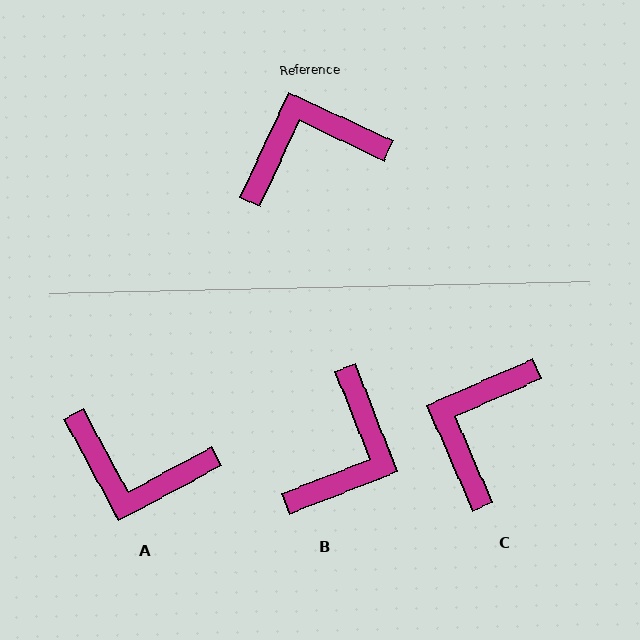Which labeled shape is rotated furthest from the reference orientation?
A, about 143 degrees away.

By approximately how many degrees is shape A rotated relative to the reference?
Approximately 143 degrees counter-clockwise.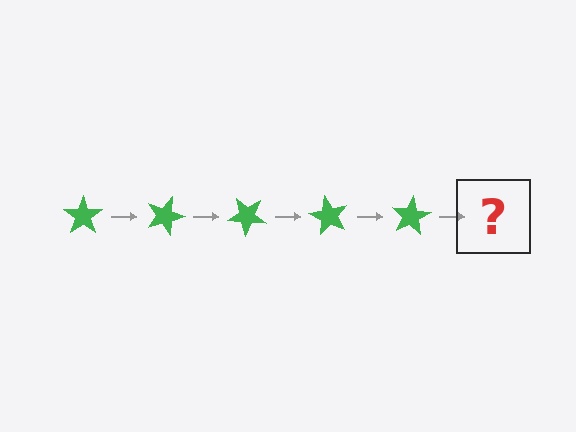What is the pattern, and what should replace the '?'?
The pattern is that the star rotates 20 degrees each step. The '?' should be a green star rotated 100 degrees.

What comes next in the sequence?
The next element should be a green star rotated 100 degrees.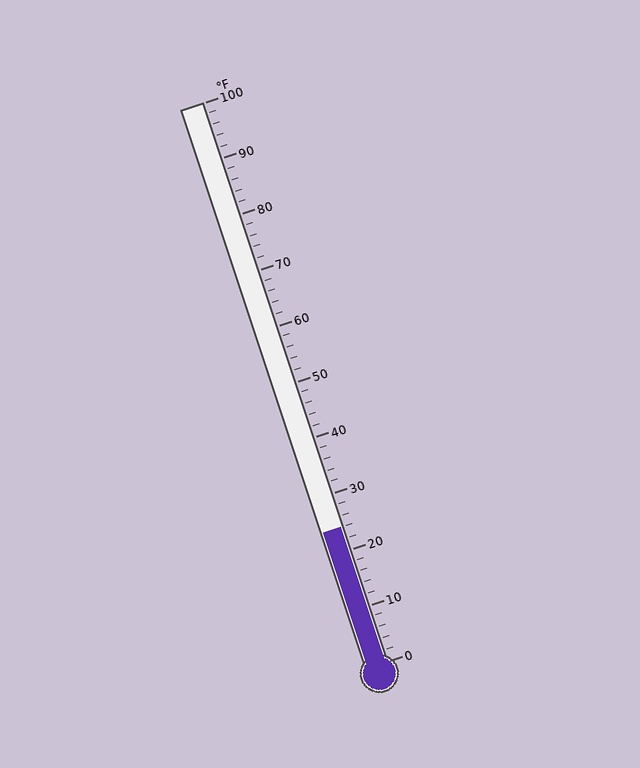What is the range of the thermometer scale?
The thermometer scale ranges from 0°F to 100°F.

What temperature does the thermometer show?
The thermometer shows approximately 24°F.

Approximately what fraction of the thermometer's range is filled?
The thermometer is filled to approximately 25% of its range.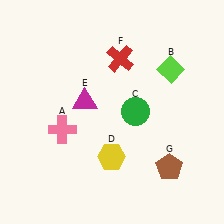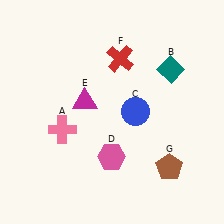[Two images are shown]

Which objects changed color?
B changed from lime to teal. C changed from green to blue. D changed from yellow to pink.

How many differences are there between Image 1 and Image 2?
There are 3 differences between the two images.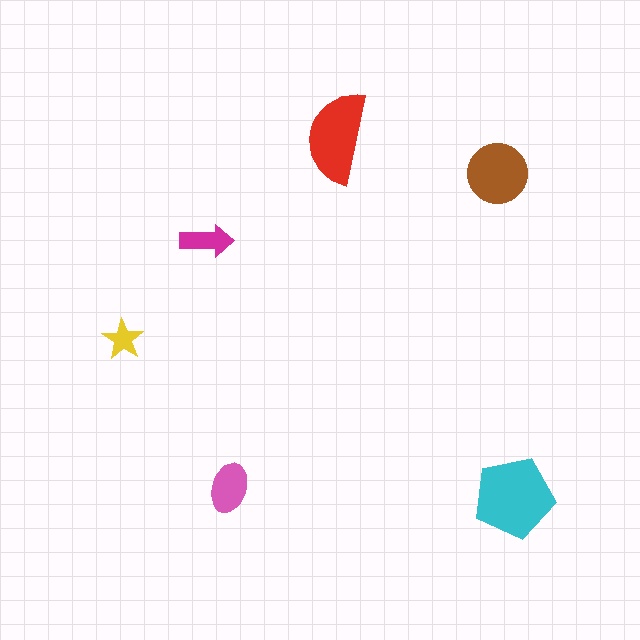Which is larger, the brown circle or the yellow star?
The brown circle.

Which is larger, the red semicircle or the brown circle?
The red semicircle.